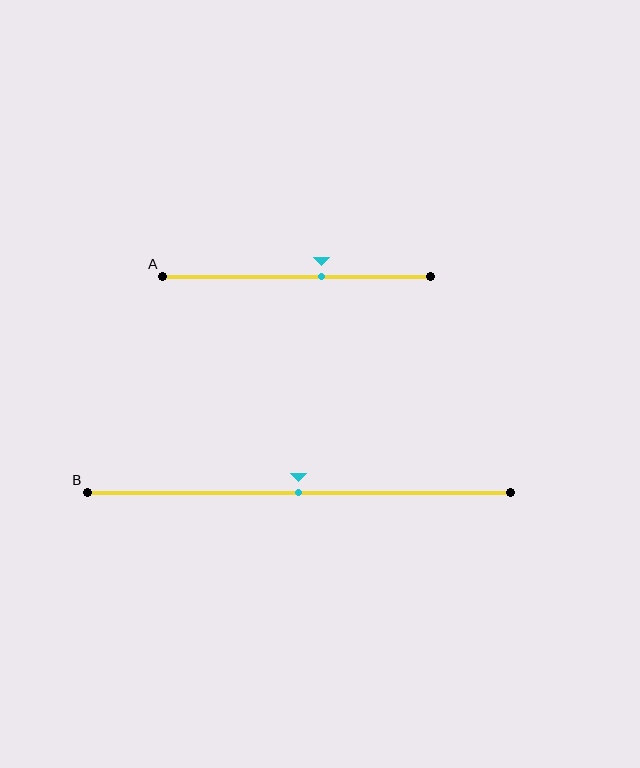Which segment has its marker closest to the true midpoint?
Segment B has its marker closest to the true midpoint.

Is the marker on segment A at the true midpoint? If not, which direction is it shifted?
No, the marker on segment A is shifted to the right by about 9% of the segment length.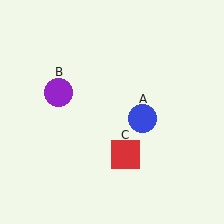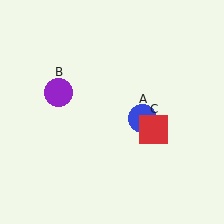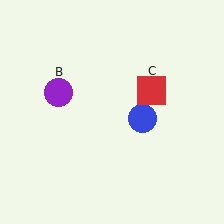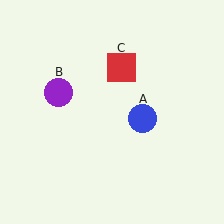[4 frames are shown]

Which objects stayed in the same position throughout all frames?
Blue circle (object A) and purple circle (object B) remained stationary.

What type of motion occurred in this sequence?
The red square (object C) rotated counterclockwise around the center of the scene.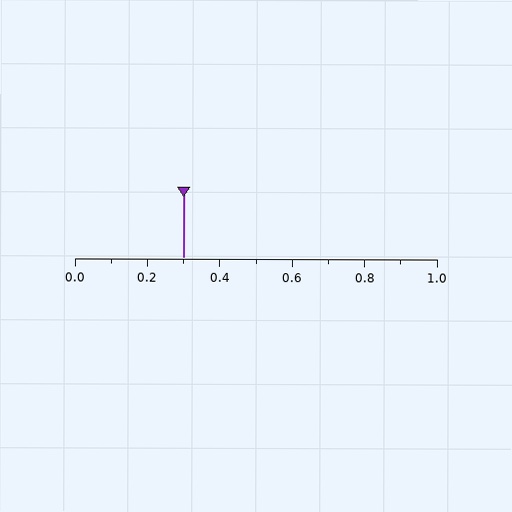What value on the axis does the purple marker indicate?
The marker indicates approximately 0.3.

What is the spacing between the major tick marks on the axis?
The major ticks are spaced 0.2 apart.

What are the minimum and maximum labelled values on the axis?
The axis runs from 0.0 to 1.0.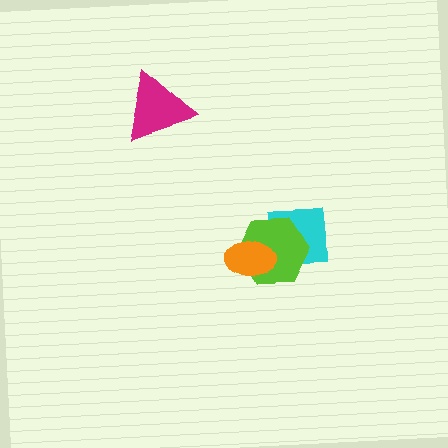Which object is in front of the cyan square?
The lime hexagon is in front of the cyan square.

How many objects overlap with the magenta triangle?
0 objects overlap with the magenta triangle.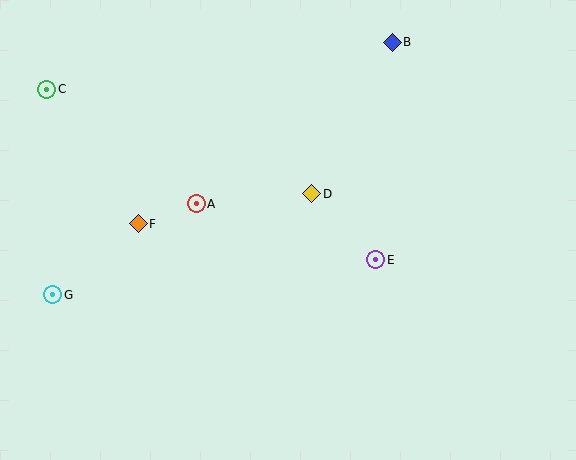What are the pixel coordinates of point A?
Point A is at (196, 204).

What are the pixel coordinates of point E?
Point E is at (376, 260).